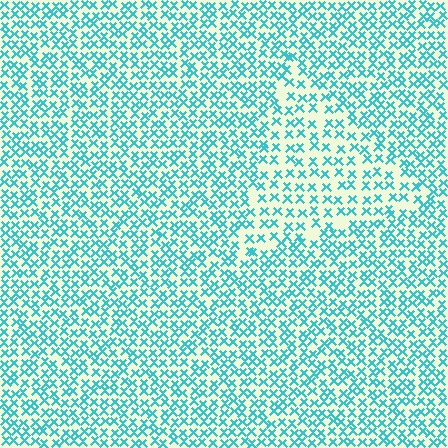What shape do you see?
I see a triangle.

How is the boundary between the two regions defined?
The boundary is defined by a change in element density (approximately 1.7x ratio). All elements are the same color, size, and shape.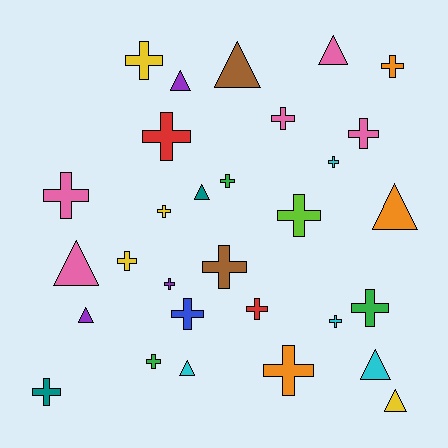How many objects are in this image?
There are 30 objects.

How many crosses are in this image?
There are 20 crosses.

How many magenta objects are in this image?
There are no magenta objects.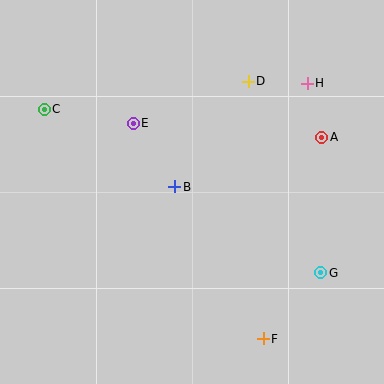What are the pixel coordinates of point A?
Point A is at (322, 137).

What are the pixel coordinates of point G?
Point G is at (321, 273).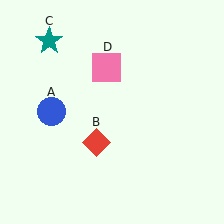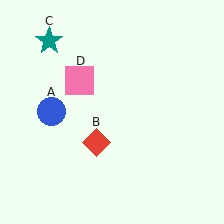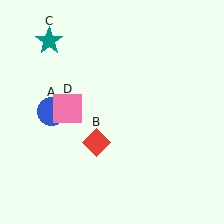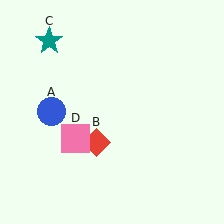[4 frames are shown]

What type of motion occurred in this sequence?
The pink square (object D) rotated counterclockwise around the center of the scene.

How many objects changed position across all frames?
1 object changed position: pink square (object D).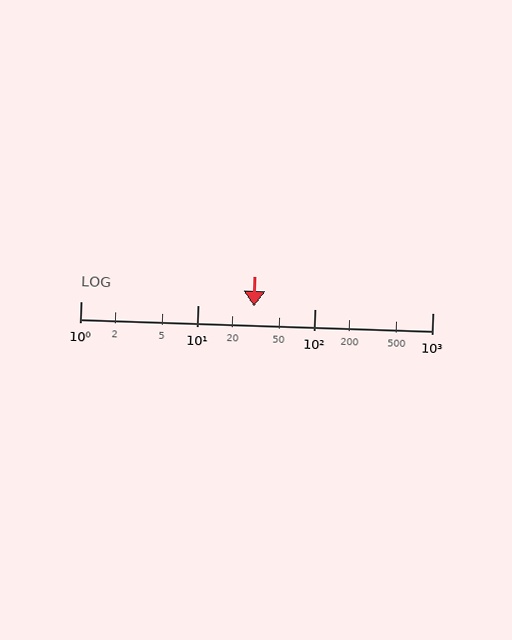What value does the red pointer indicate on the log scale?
The pointer indicates approximately 30.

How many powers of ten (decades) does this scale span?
The scale spans 3 decades, from 1 to 1000.